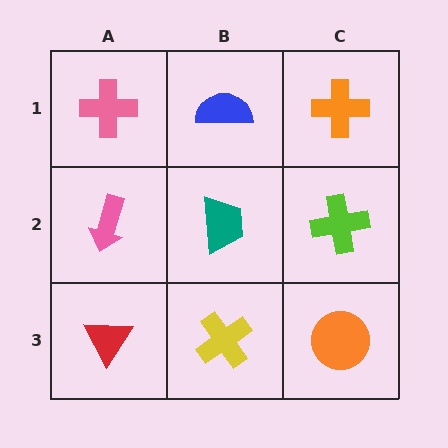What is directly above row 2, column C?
An orange cross.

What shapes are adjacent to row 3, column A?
A pink arrow (row 2, column A), a yellow cross (row 3, column B).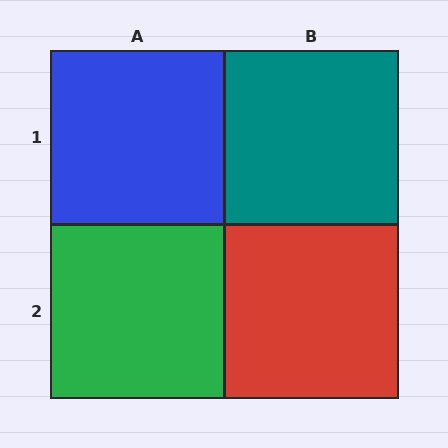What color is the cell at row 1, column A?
Blue.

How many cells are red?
1 cell is red.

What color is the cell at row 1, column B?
Teal.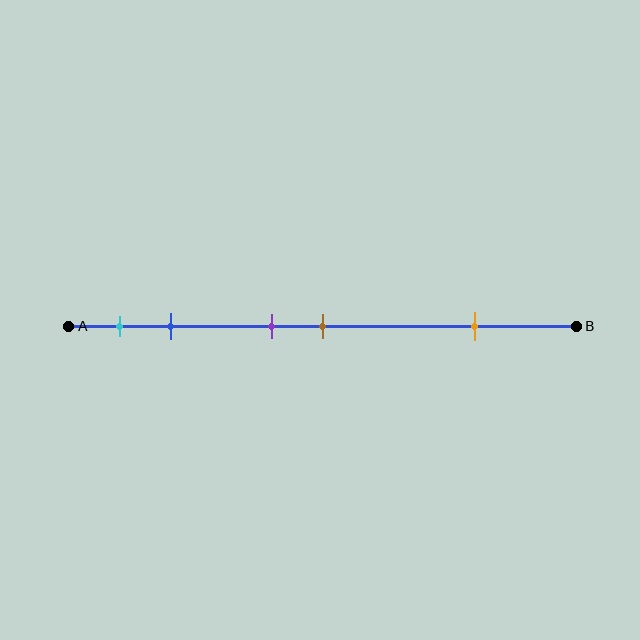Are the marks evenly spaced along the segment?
No, the marks are not evenly spaced.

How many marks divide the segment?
There are 5 marks dividing the segment.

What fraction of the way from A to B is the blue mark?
The blue mark is approximately 20% (0.2) of the way from A to B.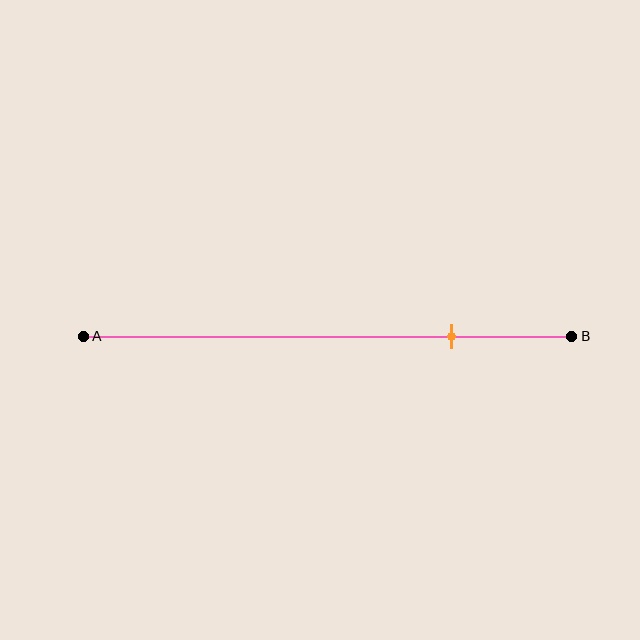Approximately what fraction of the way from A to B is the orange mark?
The orange mark is approximately 75% of the way from A to B.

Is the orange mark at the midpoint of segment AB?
No, the mark is at about 75% from A, not at the 50% midpoint.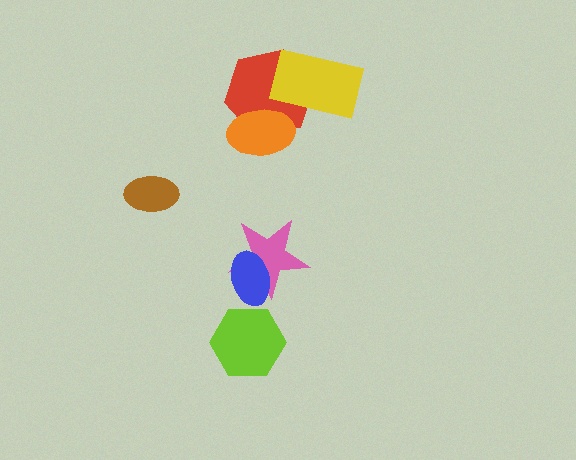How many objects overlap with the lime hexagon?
0 objects overlap with the lime hexagon.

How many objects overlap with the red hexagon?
2 objects overlap with the red hexagon.